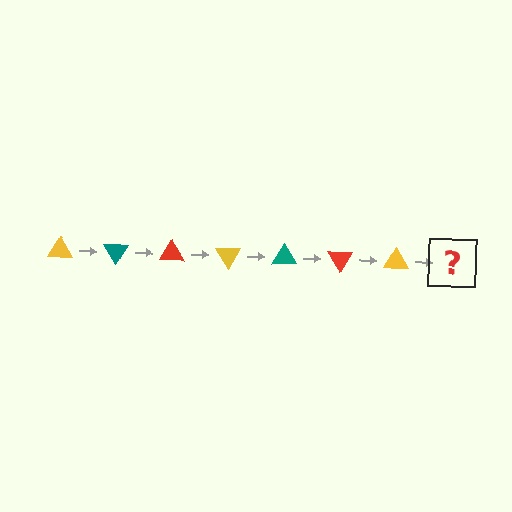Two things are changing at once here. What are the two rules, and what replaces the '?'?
The two rules are that it rotates 60 degrees each step and the color cycles through yellow, teal, and red. The '?' should be a teal triangle, rotated 420 degrees from the start.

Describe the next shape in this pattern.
It should be a teal triangle, rotated 420 degrees from the start.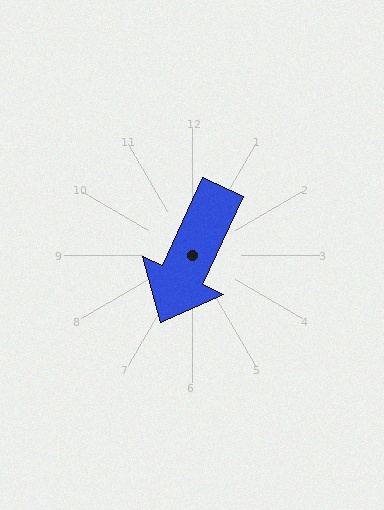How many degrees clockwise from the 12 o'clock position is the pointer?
Approximately 205 degrees.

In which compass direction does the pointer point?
Southwest.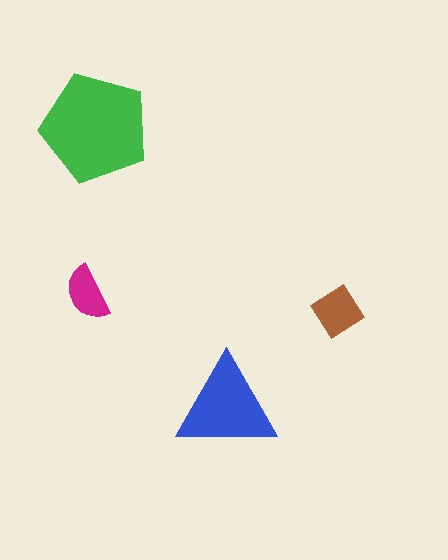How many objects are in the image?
There are 4 objects in the image.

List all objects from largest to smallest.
The green pentagon, the blue triangle, the brown diamond, the magenta semicircle.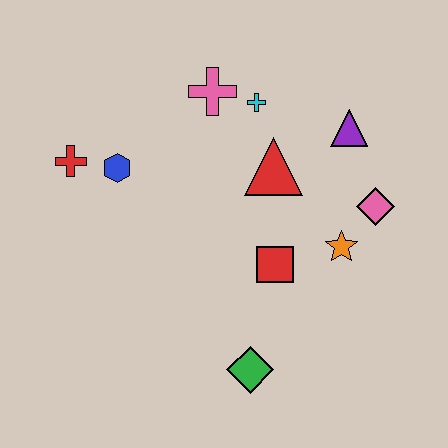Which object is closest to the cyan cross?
The pink cross is closest to the cyan cross.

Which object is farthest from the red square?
The red cross is farthest from the red square.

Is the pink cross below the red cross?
No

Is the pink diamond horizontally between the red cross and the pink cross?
No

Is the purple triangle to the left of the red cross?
No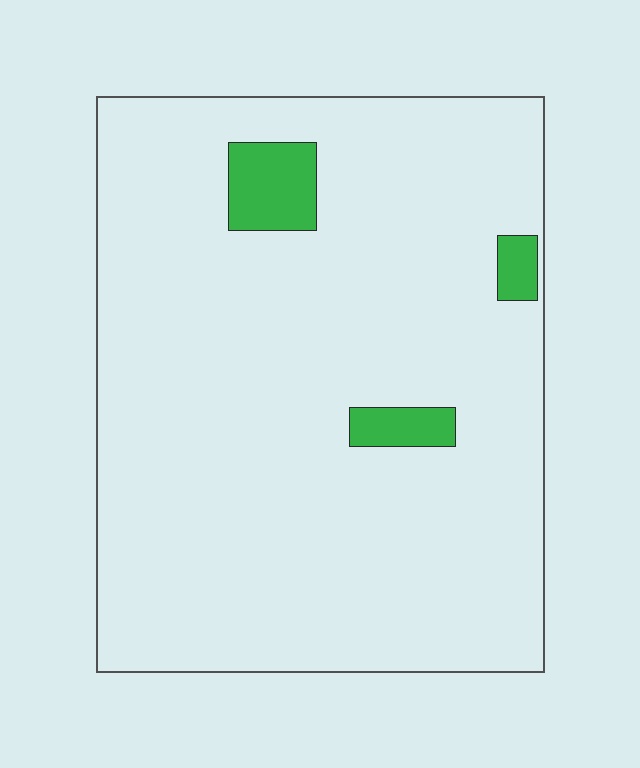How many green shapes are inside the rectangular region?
3.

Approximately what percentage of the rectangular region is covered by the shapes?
Approximately 5%.